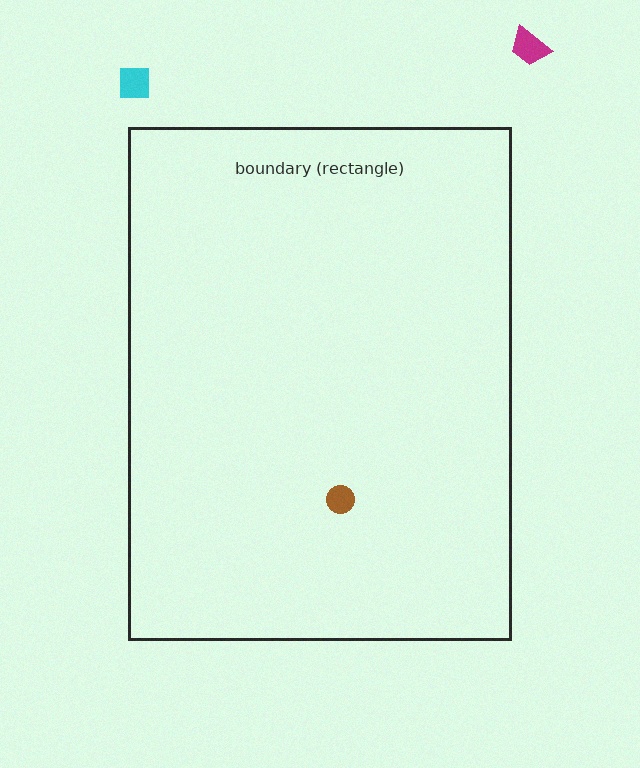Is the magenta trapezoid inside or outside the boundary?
Outside.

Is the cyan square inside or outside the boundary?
Outside.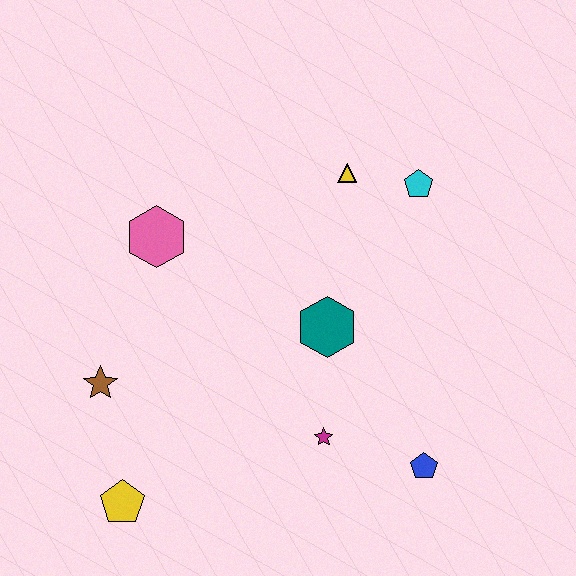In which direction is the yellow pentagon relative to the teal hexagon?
The yellow pentagon is to the left of the teal hexagon.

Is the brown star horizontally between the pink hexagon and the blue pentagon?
No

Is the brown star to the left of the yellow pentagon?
Yes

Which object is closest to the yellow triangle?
The cyan pentagon is closest to the yellow triangle.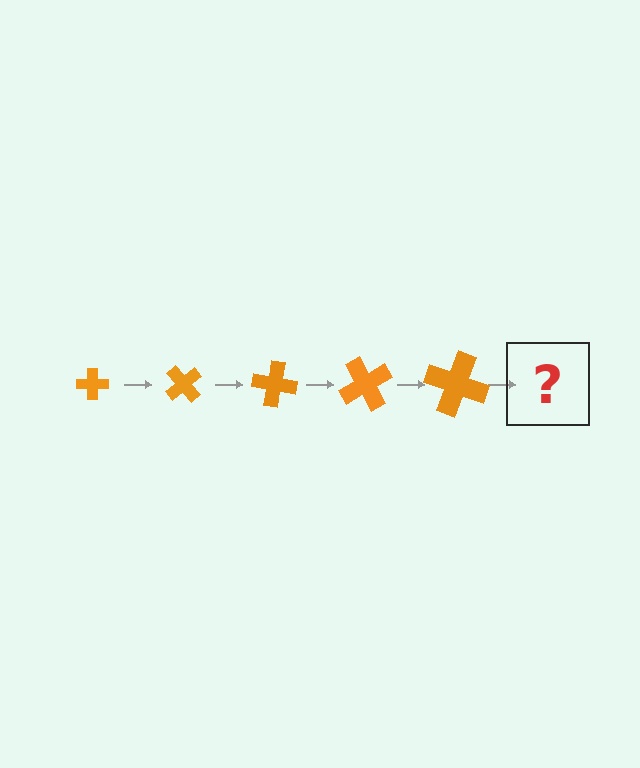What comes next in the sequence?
The next element should be a cross, larger than the previous one and rotated 250 degrees from the start.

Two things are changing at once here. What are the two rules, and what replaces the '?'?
The two rules are that the cross grows larger each step and it rotates 50 degrees each step. The '?' should be a cross, larger than the previous one and rotated 250 degrees from the start.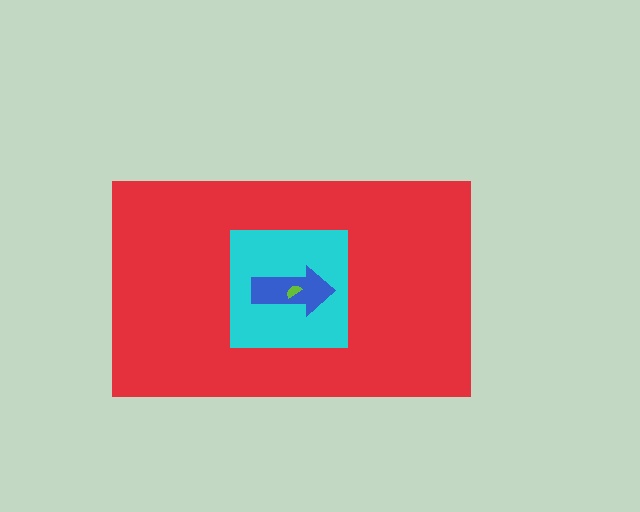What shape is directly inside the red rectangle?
The cyan square.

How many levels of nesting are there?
4.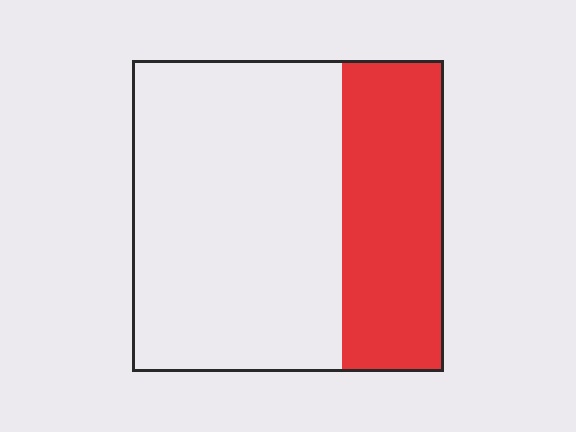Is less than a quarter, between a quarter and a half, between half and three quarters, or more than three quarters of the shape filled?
Between a quarter and a half.